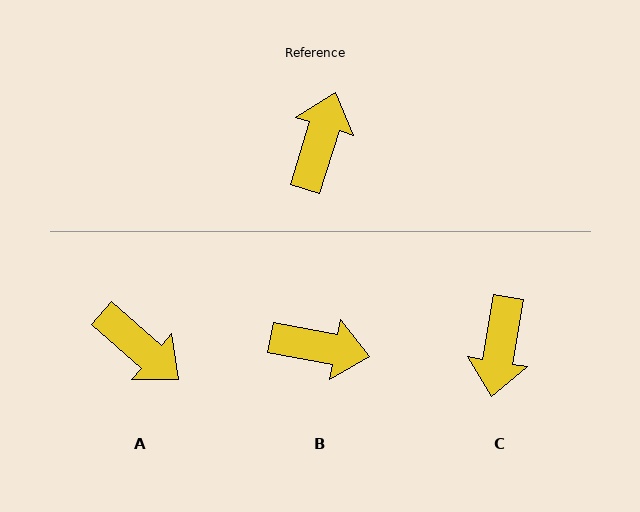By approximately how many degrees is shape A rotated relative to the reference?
Approximately 114 degrees clockwise.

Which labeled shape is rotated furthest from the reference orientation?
C, about 173 degrees away.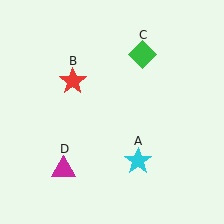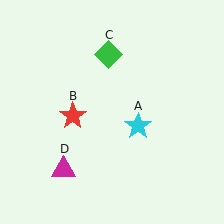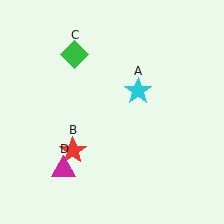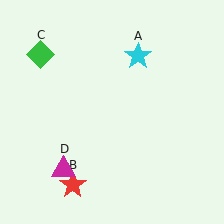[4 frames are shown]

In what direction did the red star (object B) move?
The red star (object B) moved down.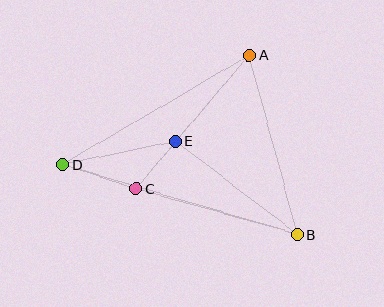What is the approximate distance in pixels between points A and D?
The distance between A and D is approximately 217 pixels.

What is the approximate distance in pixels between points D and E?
The distance between D and E is approximately 115 pixels.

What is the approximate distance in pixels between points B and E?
The distance between B and E is approximately 153 pixels.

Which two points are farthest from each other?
Points B and D are farthest from each other.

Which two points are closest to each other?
Points C and E are closest to each other.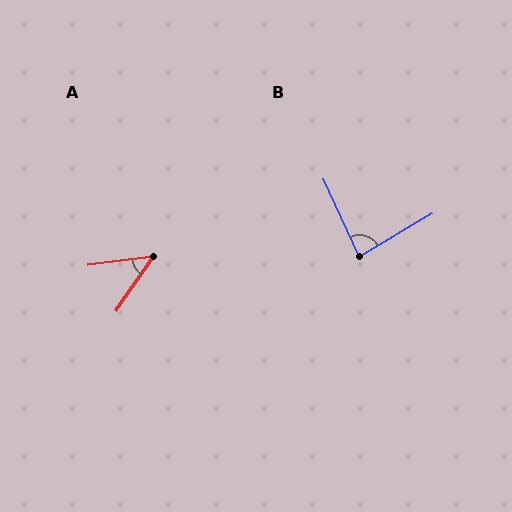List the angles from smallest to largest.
A (48°), B (84°).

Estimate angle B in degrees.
Approximately 84 degrees.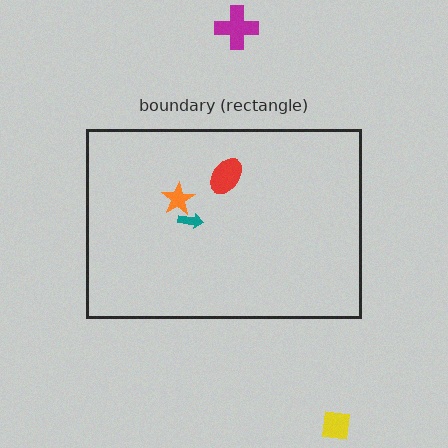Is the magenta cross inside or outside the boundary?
Outside.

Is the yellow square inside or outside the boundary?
Outside.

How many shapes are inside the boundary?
3 inside, 2 outside.